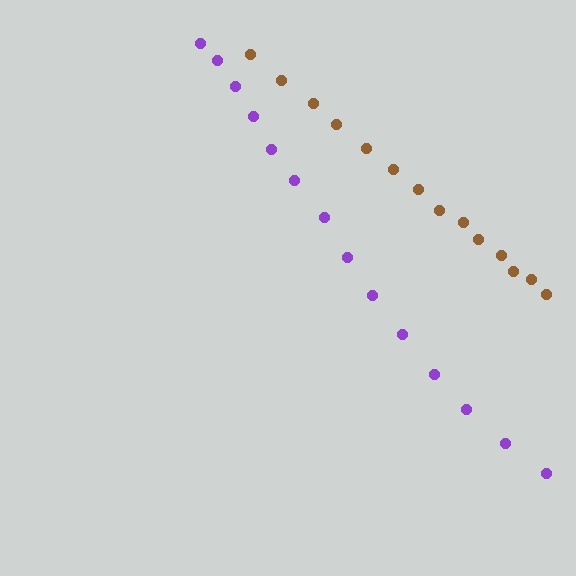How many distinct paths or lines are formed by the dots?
There are 2 distinct paths.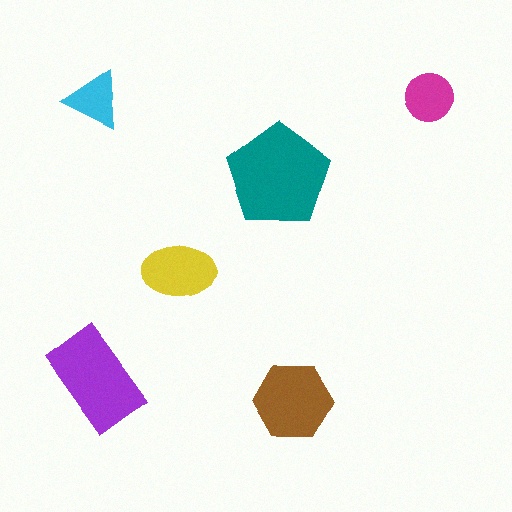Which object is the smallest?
The cyan triangle.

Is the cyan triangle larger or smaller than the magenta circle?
Smaller.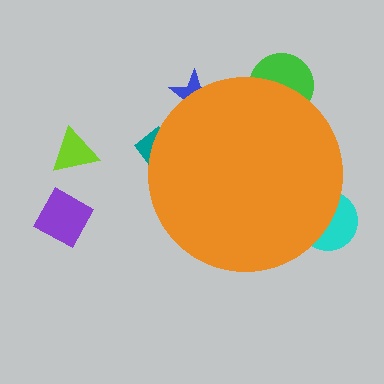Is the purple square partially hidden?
No, the purple square is fully visible.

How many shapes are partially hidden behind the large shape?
4 shapes are partially hidden.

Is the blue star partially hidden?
Yes, the blue star is partially hidden behind the orange circle.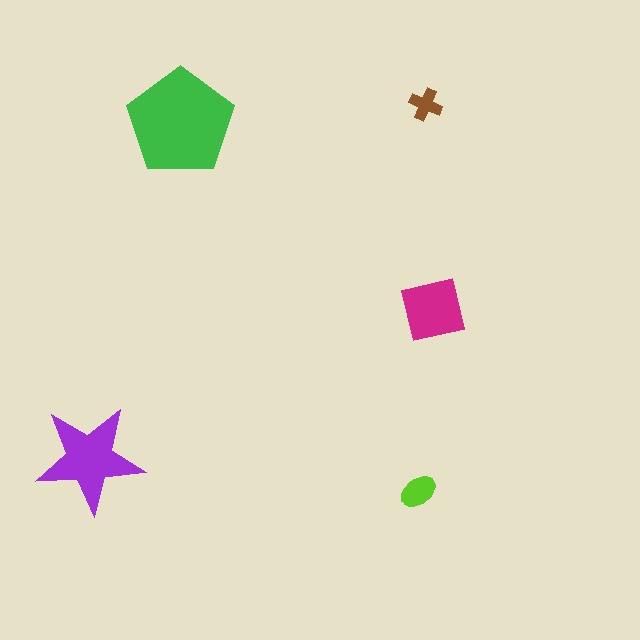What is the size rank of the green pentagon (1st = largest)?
1st.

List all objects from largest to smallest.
The green pentagon, the purple star, the magenta square, the lime ellipse, the brown cross.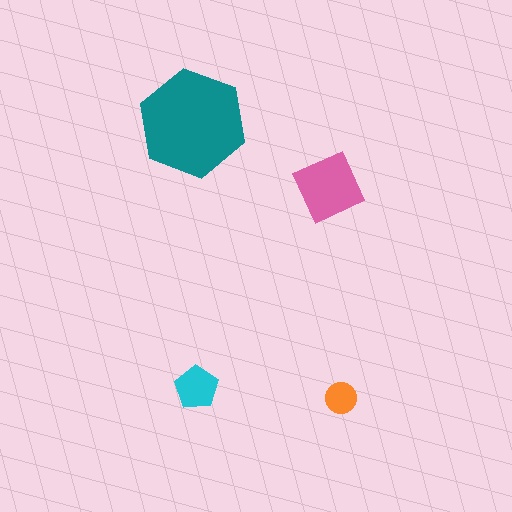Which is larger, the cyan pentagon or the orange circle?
The cyan pentagon.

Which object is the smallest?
The orange circle.